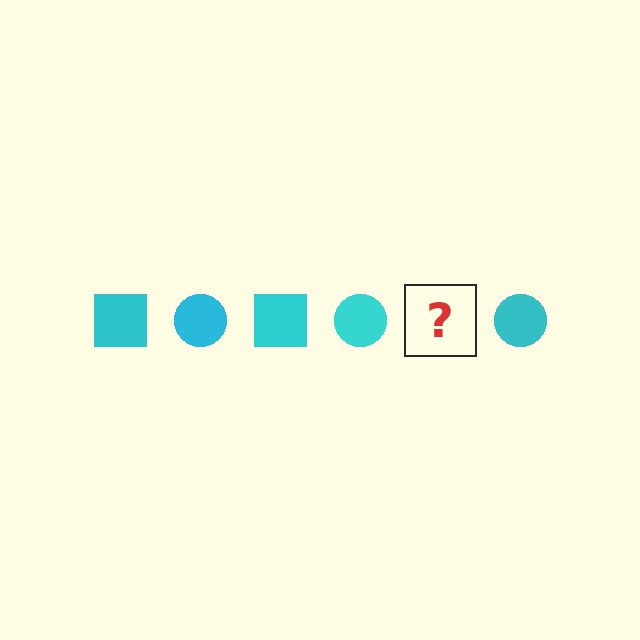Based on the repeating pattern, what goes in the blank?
The blank should be a cyan square.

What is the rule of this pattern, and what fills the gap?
The rule is that the pattern cycles through square, circle shapes in cyan. The gap should be filled with a cyan square.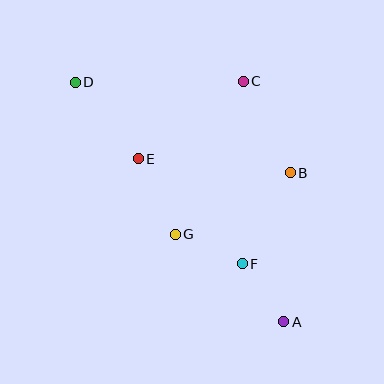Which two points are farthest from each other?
Points A and D are farthest from each other.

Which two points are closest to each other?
Points A and F are closest to each other.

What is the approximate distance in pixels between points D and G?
The distance between D and G is approximately 182 pixels.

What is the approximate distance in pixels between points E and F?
The distance between E and F is approximately 148 pixels.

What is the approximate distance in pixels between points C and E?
The distance between C and E is approximately 131 pixels.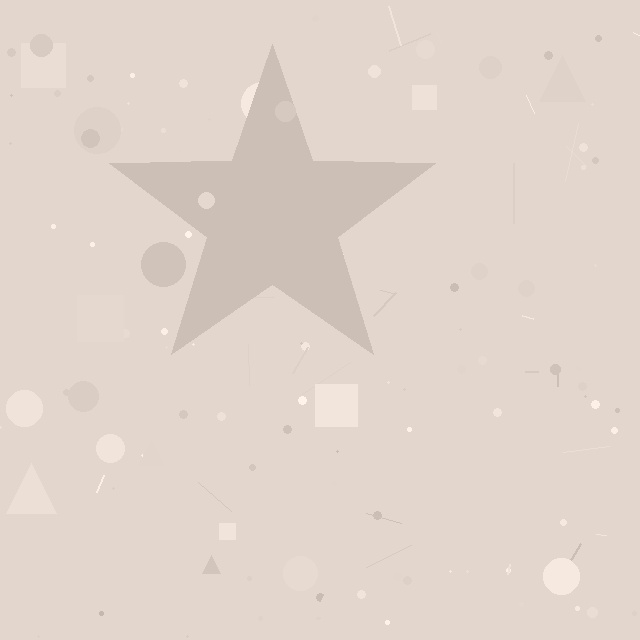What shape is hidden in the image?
A star is hidden in the image.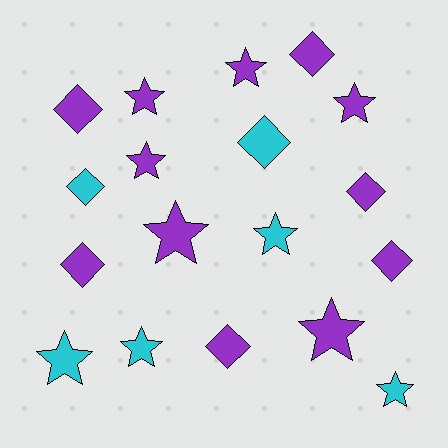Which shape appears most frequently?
Star, with 10 objects.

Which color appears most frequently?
Purple, with 12 objects.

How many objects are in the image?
There are 18 objects.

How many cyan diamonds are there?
There are 2 cyan diamonds.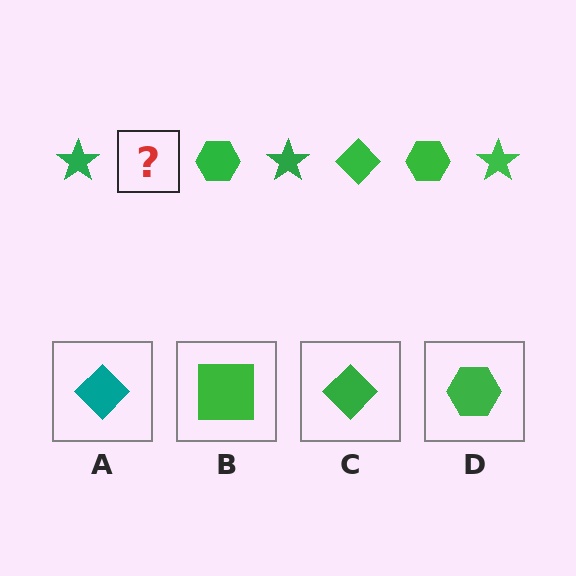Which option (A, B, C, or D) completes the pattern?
C.